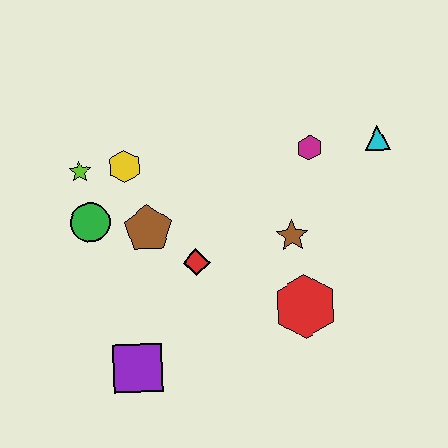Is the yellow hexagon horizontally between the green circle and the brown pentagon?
Yes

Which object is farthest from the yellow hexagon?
The cyan triangle is farthest from the yellow hexagon.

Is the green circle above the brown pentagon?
Yes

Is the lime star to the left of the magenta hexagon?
Yes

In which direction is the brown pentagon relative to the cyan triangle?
The brown pentagon is to the left of the cyan triangle.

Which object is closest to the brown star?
The red hexagon is closest to the brown star.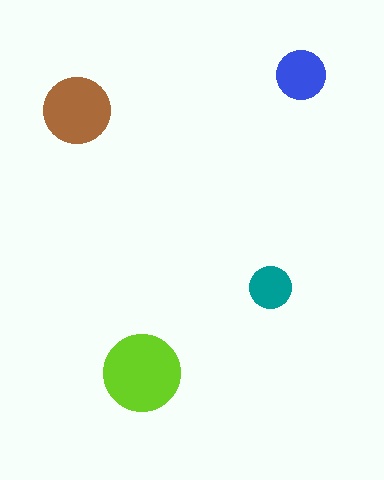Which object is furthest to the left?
The brown circle is leftmost.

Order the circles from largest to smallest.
the lime one, the brown one, the blue one, the teal one.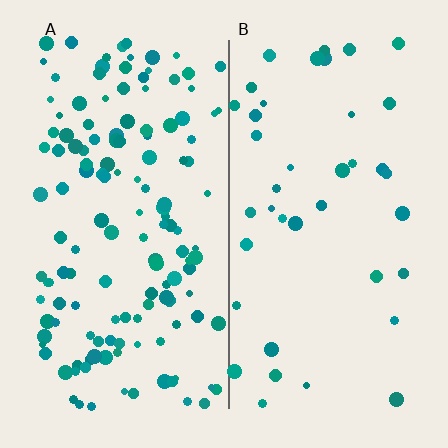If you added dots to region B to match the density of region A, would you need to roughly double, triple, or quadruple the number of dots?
Approximately quadruple.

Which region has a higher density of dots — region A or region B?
A (the left).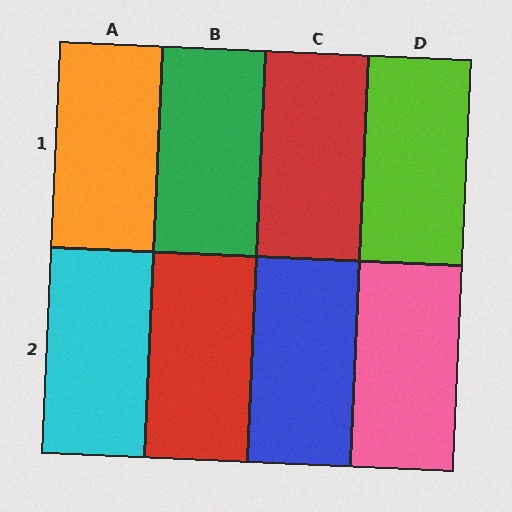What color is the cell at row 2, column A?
Cyan.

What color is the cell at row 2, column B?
Red.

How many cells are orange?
1 cell is orange.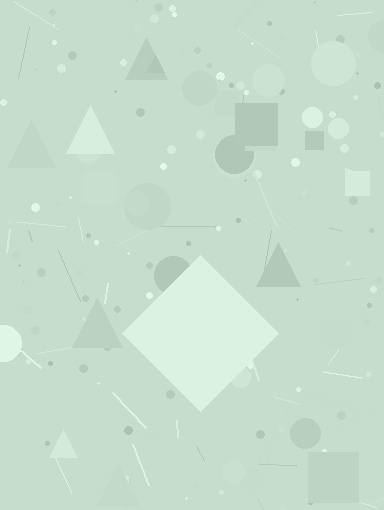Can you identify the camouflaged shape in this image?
The camouflaged shape is a diamond.